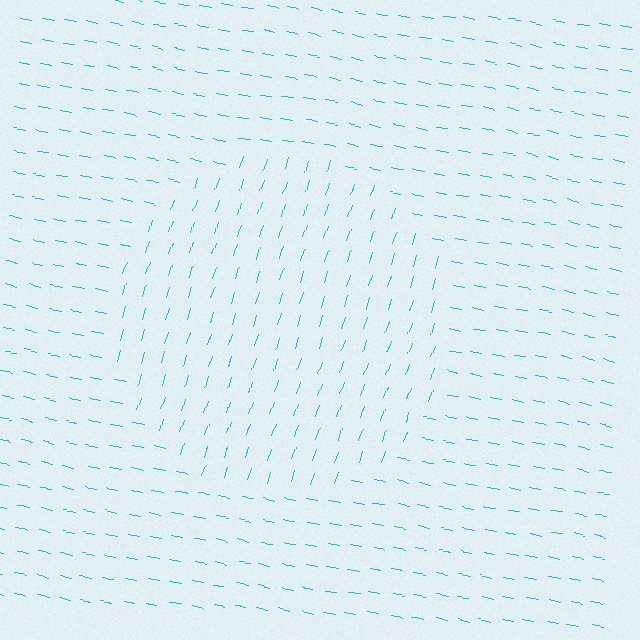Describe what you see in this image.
The image is filled with small cyan line segments. A circle region in the image has lines oriented differently from the surrounding lines, creating a visible texture boundary.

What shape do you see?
I see a circle.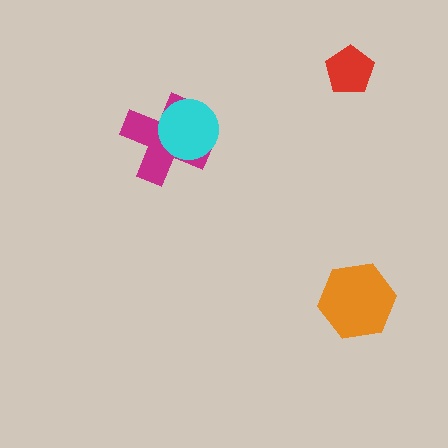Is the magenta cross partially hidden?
Yes, it is partially covered by another shape.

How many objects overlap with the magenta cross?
1 object overlaps with the magenta cross.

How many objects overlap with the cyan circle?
1 object overlaps with the cyan circle.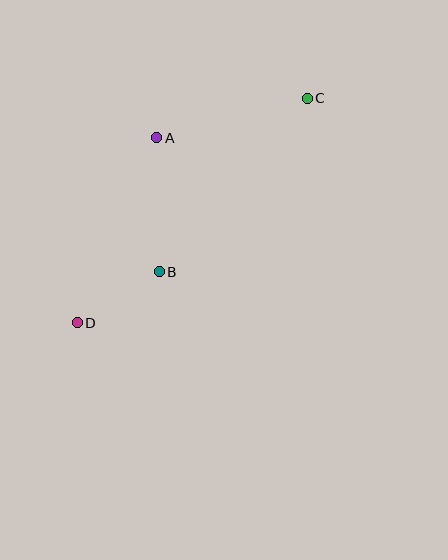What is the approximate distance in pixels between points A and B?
The distance between A and B is approximately 134 pixels.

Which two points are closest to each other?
Points B and D are closest to each other.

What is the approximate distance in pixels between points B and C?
The distance between B and C is approximately 228 pixels.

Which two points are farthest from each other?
Points C and D are farthest from each other.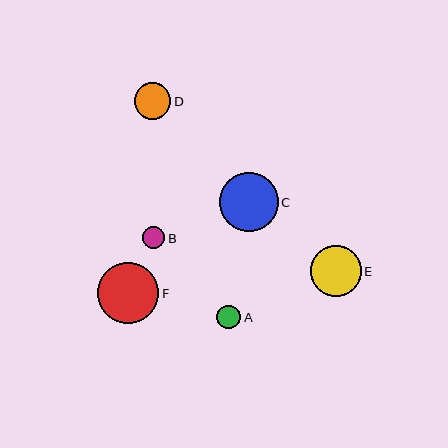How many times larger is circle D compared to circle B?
Circle D is approximately 1.7 times the size of circle B.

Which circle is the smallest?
Circle B is the smallest with a size of approximately 22 pixels.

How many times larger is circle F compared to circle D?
Circle F is approximately 1.7 times the size of circle D.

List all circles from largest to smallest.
From largest to smallest: F, C, E, D, A, B.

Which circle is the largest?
Circle F is the largest with a size of approximately 61 pixels.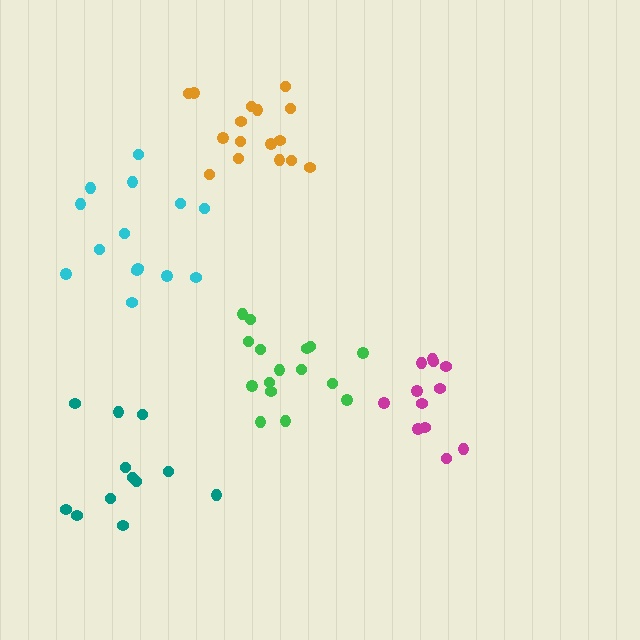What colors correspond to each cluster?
The clusters are colored: cyan, magenta, green, teal, orange.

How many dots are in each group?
Group 1: 14 dots, Group 2: 12 dots, Group 3: 16 dots, Group 4: 12 dots, Group 5: 16 dots (70 total).